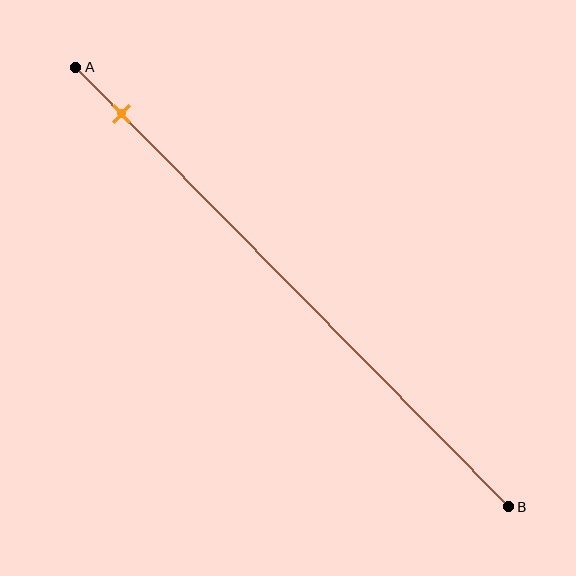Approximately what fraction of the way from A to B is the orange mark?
The orange mark is approximately 10% of the way from A to B.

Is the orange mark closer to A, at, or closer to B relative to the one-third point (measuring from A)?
The orange mark is closer to point A than the one-third point of segment AB.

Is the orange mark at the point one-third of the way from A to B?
No, the mark is at about 10% from A, not at the 33% one-third point.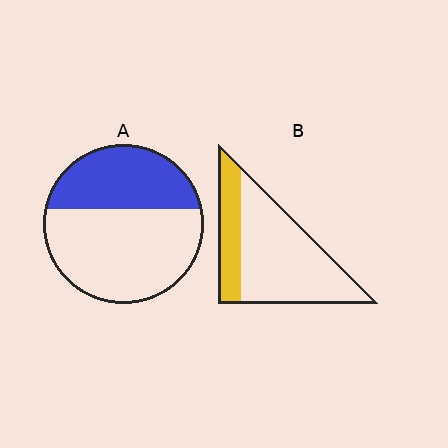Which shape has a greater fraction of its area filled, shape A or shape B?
Shape A.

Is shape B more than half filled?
No.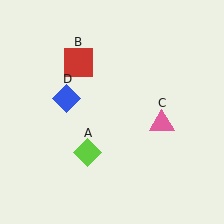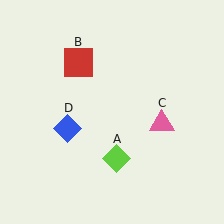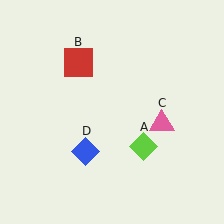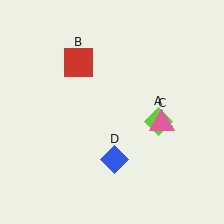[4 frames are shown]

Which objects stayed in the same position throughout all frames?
Red square (object B) and pink triangle (object C) remained stationary.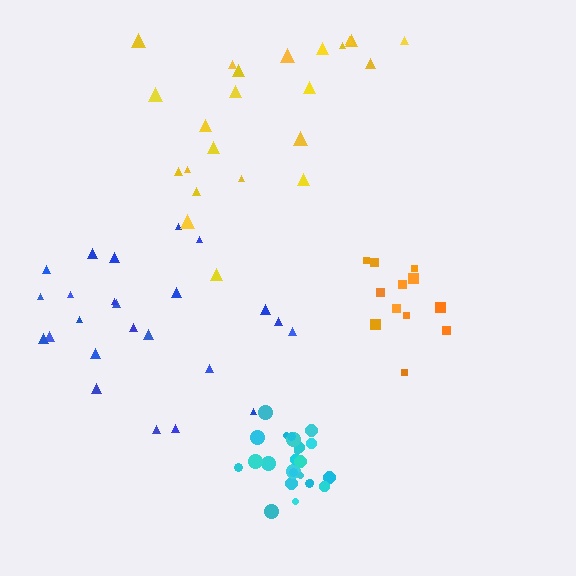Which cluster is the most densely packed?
Cyan.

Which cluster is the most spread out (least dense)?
Yellow.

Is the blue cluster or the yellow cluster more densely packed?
Blue.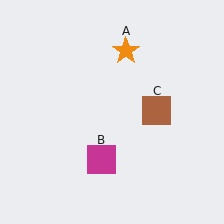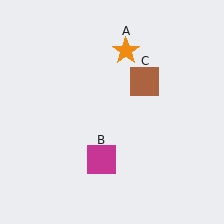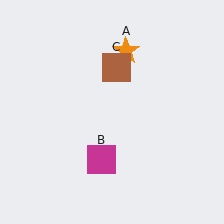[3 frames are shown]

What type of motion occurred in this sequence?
The brown square (object C) rotated counterclockwise around the center of the scene.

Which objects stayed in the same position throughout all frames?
Orange star (object A) and magenta square (object B) remained stationary.